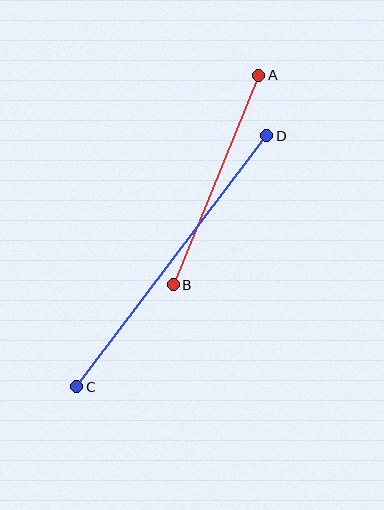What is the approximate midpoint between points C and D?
The midpoint is at approximately (172, 261) pixels.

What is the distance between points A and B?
The distance is approximately 226 pixels.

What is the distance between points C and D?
The distance is approximately 315 pixels.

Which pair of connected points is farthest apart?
Points C and D are farthest apart.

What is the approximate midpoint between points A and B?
The midpoint is at approximately (216, 180) pixels.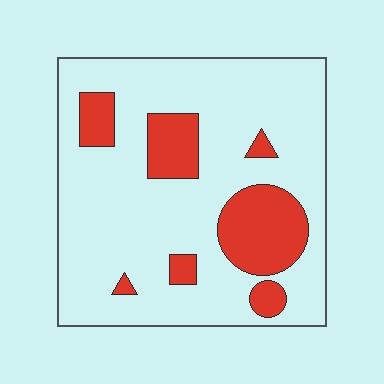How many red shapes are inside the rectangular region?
7.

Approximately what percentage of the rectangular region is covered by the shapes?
Approximately 20%.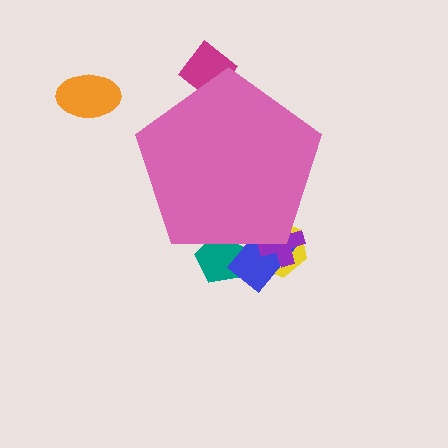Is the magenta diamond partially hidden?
Yes, the magenta diamond is partially hidden behind the pink pentagon.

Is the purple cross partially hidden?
Yes, the purple cross is partially hidden behind the pink pentagon.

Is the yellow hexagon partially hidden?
Yes, the yellow hexagon is partially hidden behind the pink pentagon.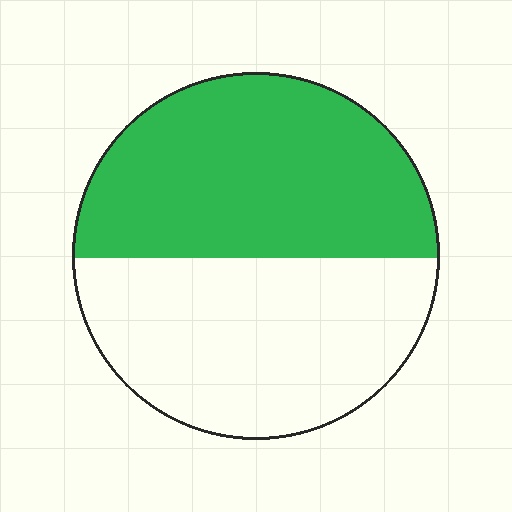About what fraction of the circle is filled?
About one half (1/2).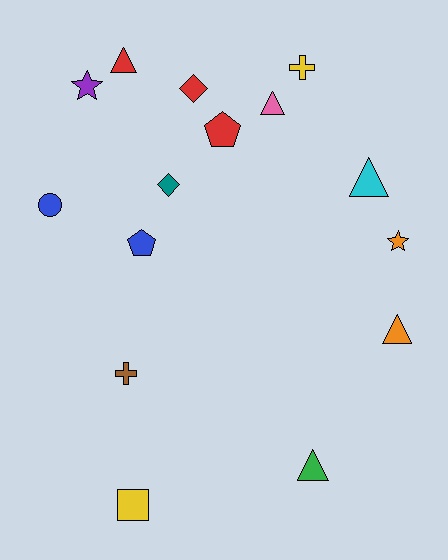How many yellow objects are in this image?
There are 2 yellow objects.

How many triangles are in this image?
There are 5 triangles.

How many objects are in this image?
There are 15 objects.